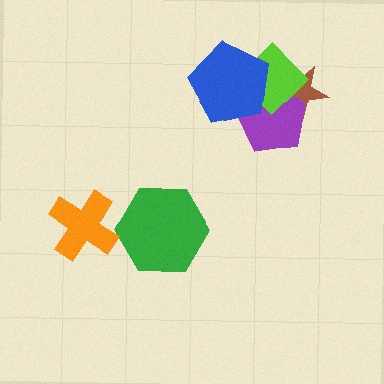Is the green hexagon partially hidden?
No, no other shape covers it.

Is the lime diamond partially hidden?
Yes, it is partially covered by another shape.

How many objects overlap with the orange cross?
0 objects overlap with the orange cross.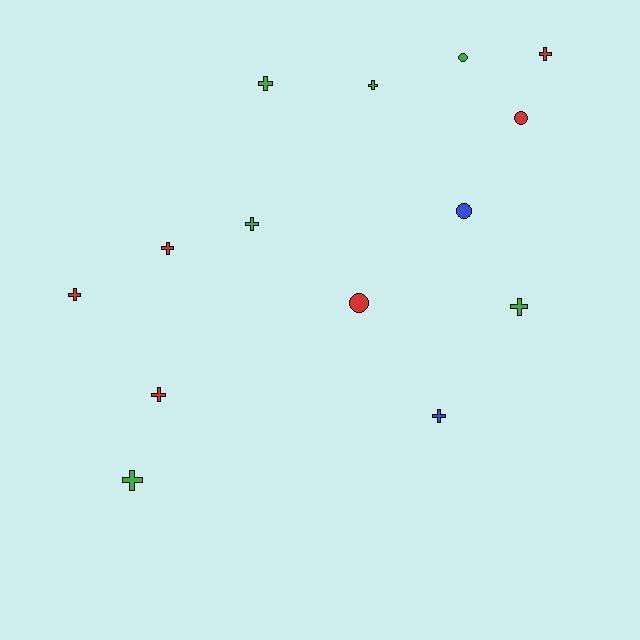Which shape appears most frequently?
Cross, with 10 objects.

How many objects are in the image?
There are 14 objects.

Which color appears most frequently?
Red, with 6 objects.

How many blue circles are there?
There is 1 blue circle.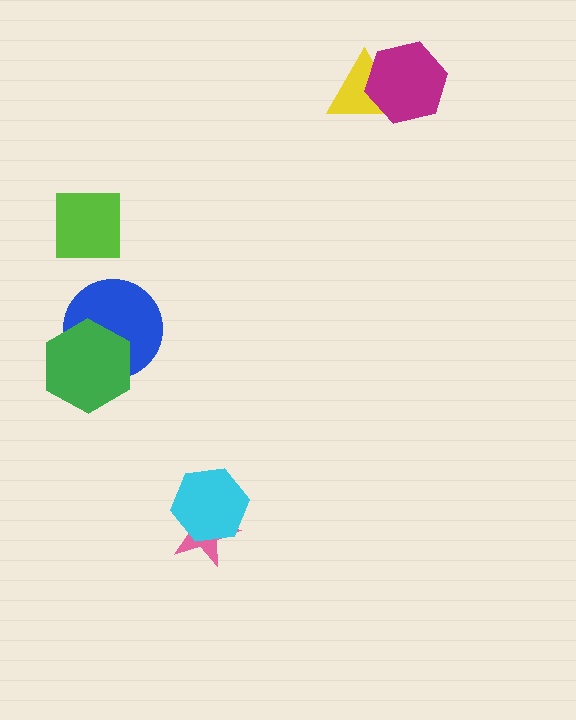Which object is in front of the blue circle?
The green hexagon is in front of the blue circle.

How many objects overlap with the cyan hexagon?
1 object overlaps with the cyan hexagon.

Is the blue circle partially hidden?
Yes, it is partially covered by another shape.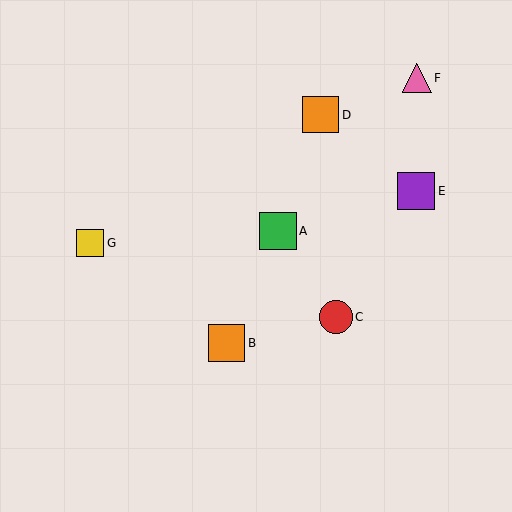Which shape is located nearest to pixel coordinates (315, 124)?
The orange square (labeled D) at (321, 115) is nearest to that location.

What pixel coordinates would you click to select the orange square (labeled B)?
Click at (227, 343) to select the orange square B.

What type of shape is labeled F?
Shape F is a pink triangle.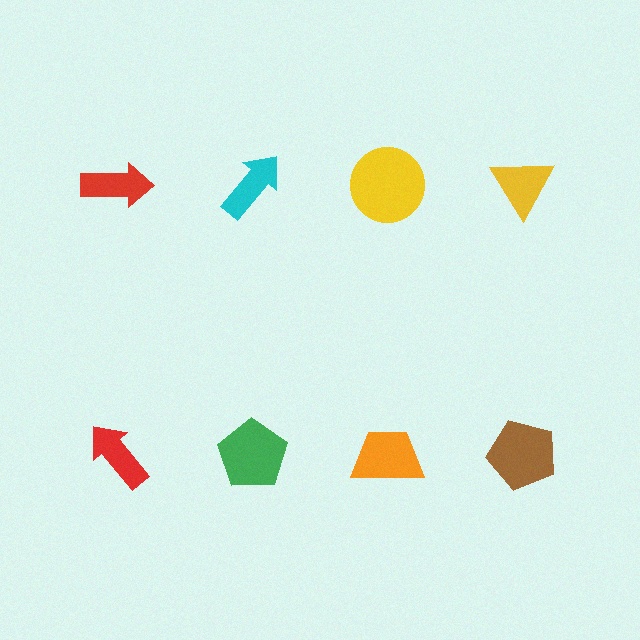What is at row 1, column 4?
A yellow triangle.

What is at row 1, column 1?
A red arrow.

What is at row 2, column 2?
A green pentagon.